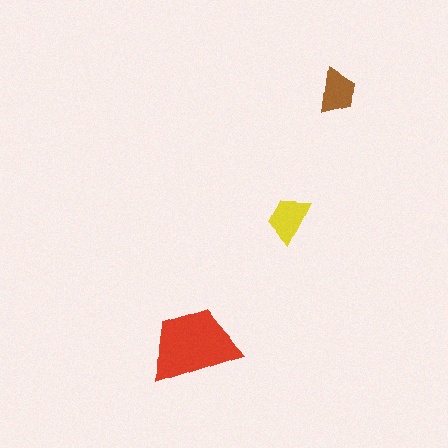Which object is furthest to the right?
The brown trapezoid is rightmost.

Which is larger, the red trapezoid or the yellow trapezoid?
The red one.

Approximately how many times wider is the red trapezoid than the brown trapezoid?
About 2 times wider.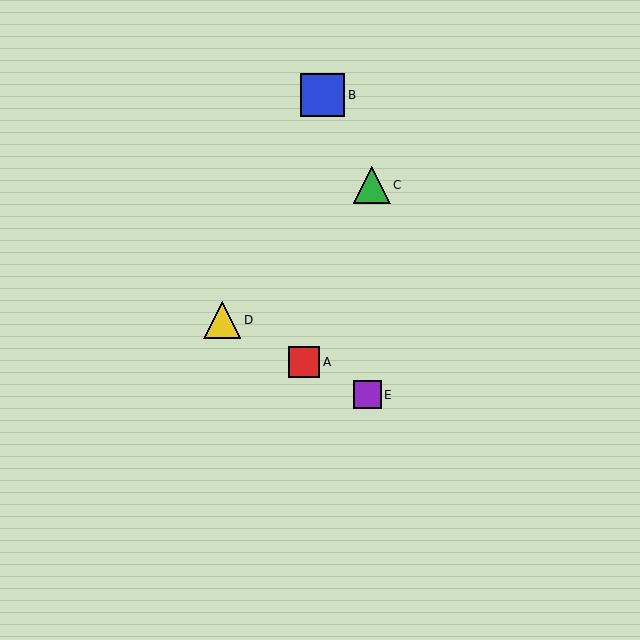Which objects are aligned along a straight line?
Objects A, D, E are aligned along a straight line.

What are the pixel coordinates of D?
Object D is at (222, 320).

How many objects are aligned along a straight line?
3 objects (A, D, E) are aligned along a straight line.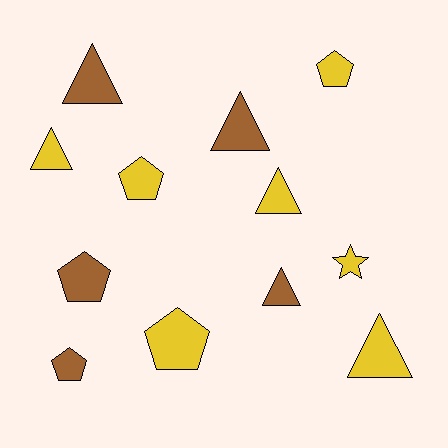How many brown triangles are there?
There are 3 brown triangles.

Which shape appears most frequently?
Triangle, with 6 objects.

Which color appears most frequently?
Yellow, with 7 objects.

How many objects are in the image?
There are 12 objects.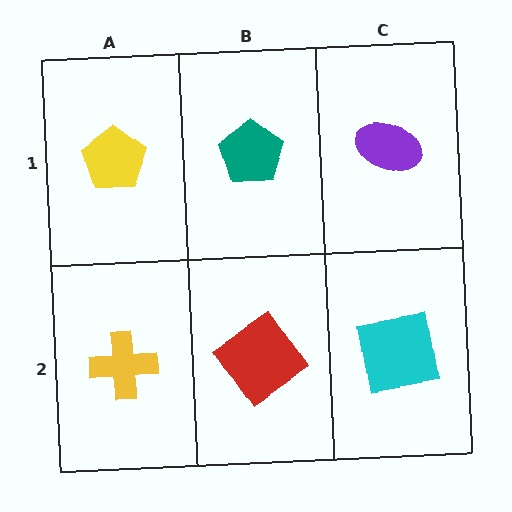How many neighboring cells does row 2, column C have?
2.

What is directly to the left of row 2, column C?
A red diamond.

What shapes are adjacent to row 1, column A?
A yellow cross (row 2, column A), a teal pentagon (row 1, column B).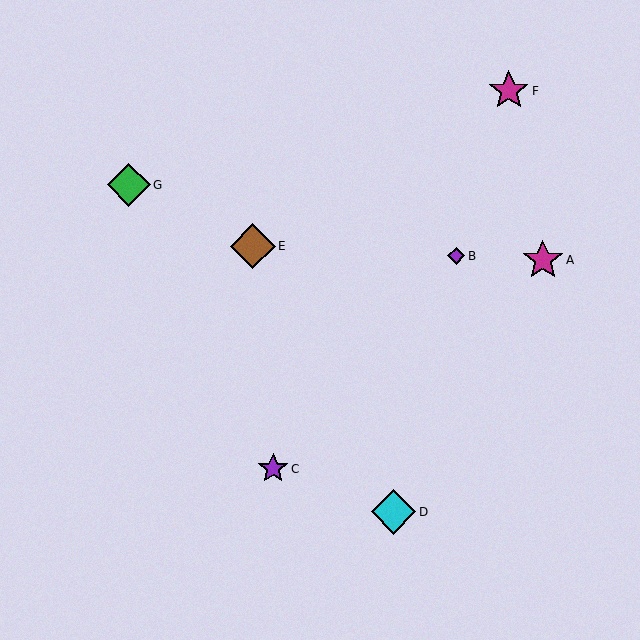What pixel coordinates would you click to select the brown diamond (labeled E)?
Click at (253, 246) to select the brown diamond E.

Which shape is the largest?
The brown diamond (labeled E) is the largest.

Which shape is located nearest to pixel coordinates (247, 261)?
The brown diamond (labeled E) at (253, 246) is nearest to that location.